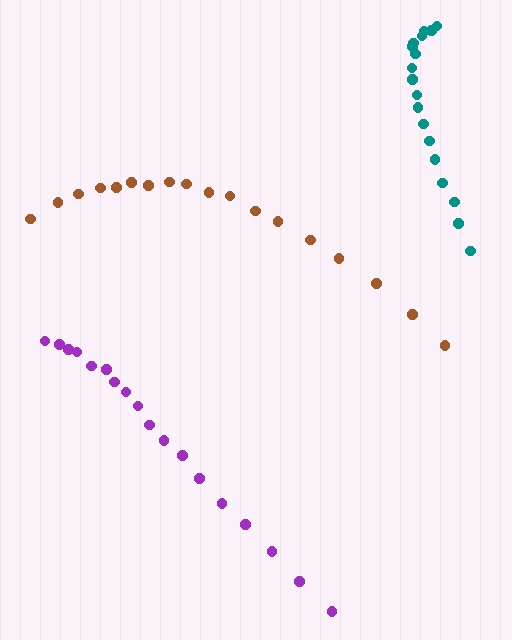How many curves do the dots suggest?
There are 3 distinct paths.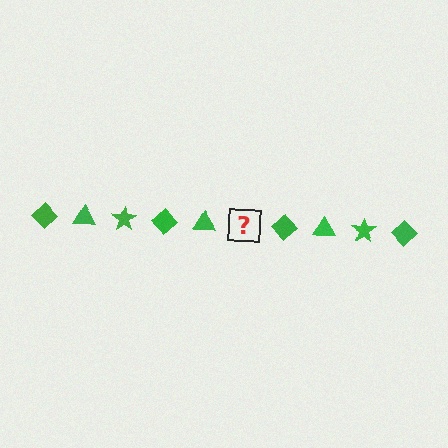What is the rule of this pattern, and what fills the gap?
The rule is that the pattern cycles through diamond, triangle, star shapes in green. The gap should be filled with a green star.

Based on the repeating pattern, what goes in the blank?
The blank should be a green star.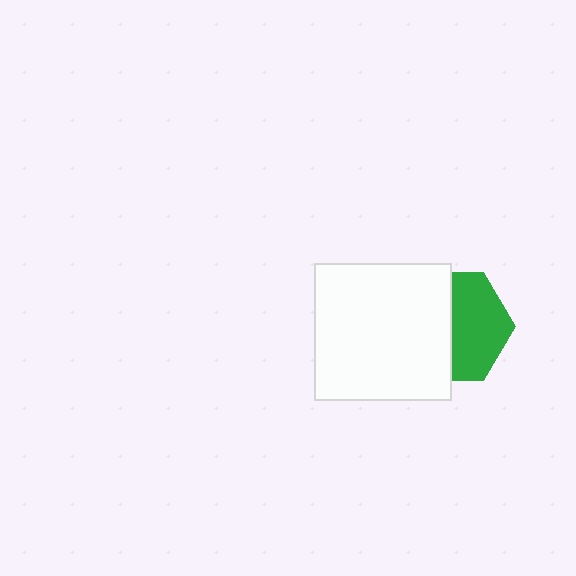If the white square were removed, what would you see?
You would see the complete green hexagon.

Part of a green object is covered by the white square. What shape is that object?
It is a hexagon.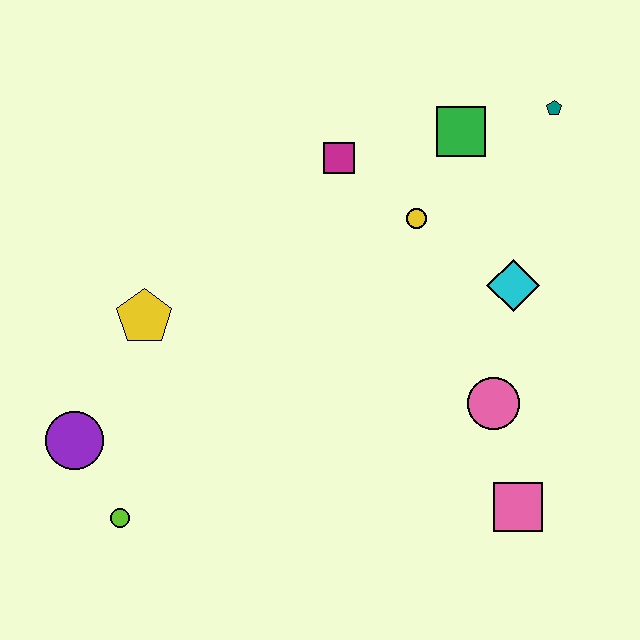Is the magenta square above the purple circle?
Yes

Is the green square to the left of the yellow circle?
No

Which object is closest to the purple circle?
The lime circle is closest to the purple circle.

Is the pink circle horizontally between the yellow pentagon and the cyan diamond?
Yes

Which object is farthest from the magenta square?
The lime circle is farthest from the magenta square.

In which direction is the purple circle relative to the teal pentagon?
The purple circle is to the left of the teal pentagon.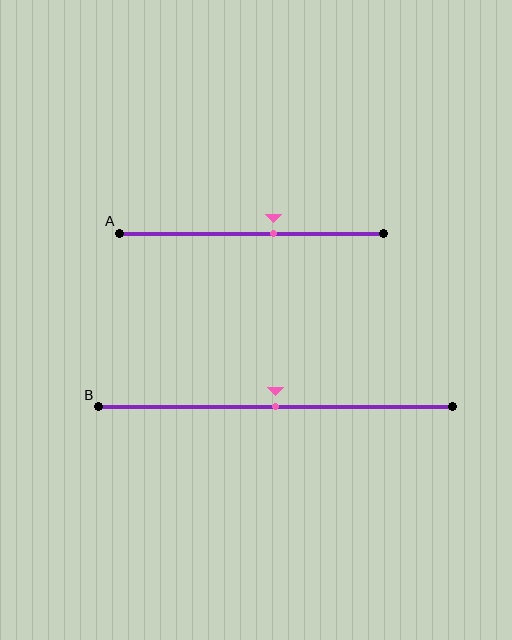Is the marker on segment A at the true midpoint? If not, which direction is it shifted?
No, the marker on segment A is shifted to the right by about 8% of the segment length.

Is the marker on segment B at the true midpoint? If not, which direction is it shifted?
Yes, the marker on segment B is at the true midpoint.